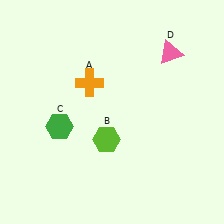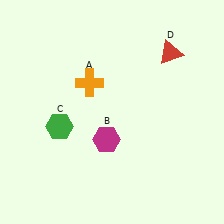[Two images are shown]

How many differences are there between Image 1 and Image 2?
There are 2 differences between the two images.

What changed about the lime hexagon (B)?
In Image 1, B is lime. In Image 2, it changed to magenta.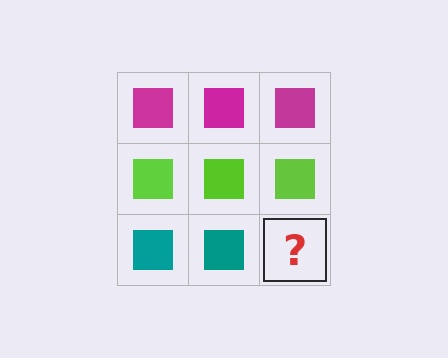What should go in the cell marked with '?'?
The missing cell should contain a teal square.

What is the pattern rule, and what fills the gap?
The rule is that each row has a consistent color. The gap should be filled with a teal square.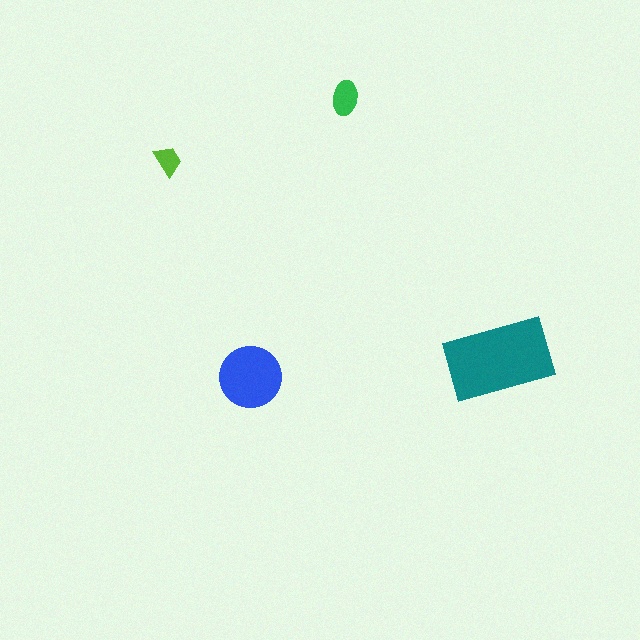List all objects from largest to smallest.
The teal rectangle, the blue circle, the green ellipse, the lime trapezoid.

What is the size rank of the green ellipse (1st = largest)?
3rd.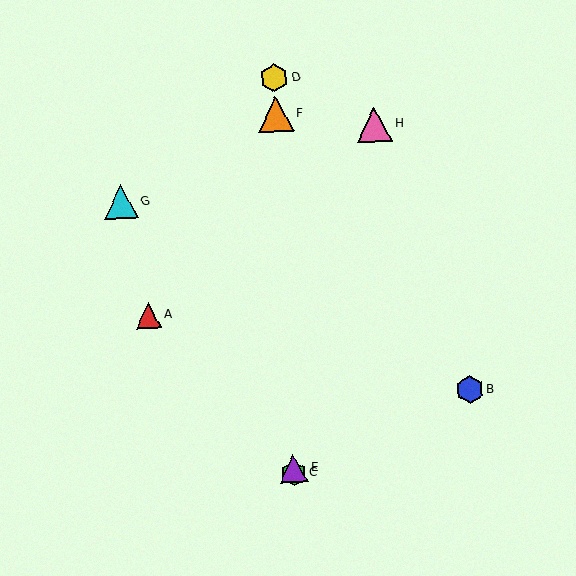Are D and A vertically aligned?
No, D is at x≈274 and A is at x≈148.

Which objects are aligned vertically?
Objects C, D, E, F are aligned vertically.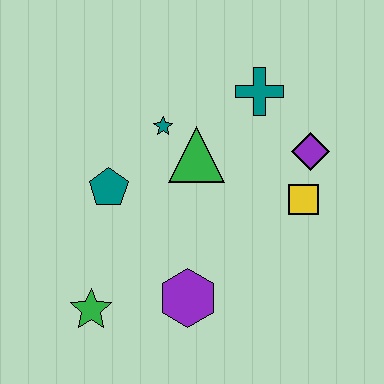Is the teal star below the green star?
No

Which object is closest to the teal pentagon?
The teal star is closest to the teal pentagon.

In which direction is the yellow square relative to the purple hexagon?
The yellow square is to the right of the purple hexagon.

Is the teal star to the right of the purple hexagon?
No